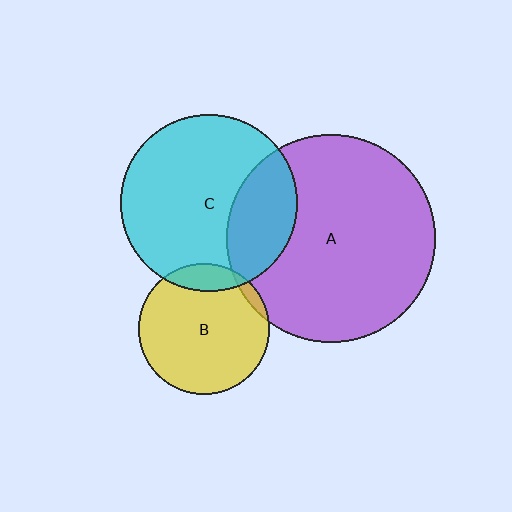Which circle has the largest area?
Circle A (purple).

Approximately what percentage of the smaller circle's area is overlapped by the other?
Approximately 5%.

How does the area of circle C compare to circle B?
Approximately 1.8 times.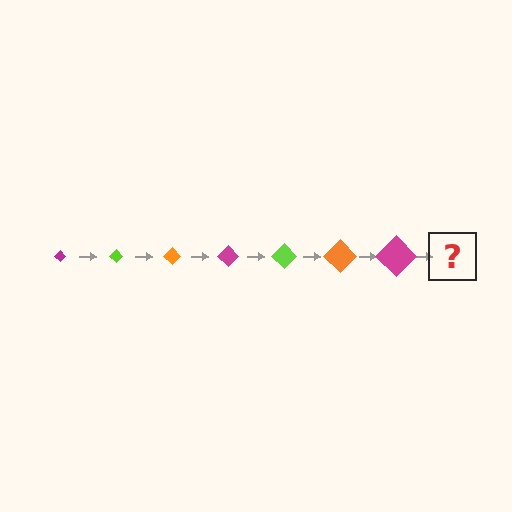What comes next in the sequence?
The next element should be a lime diamond, larger than the previous one.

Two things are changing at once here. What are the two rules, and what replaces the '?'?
The two rules are that the diamond grows larger each step and the color cycles through magenta, lime, and orange. The '?' should be a lime diamond, larger than the previous one.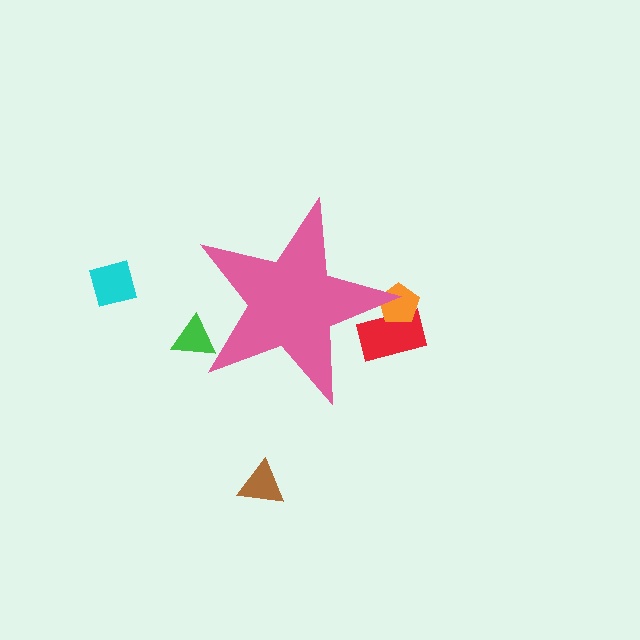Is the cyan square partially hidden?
No, the cyan square is fully visible.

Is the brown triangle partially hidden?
No, the brown triangle is fully visible.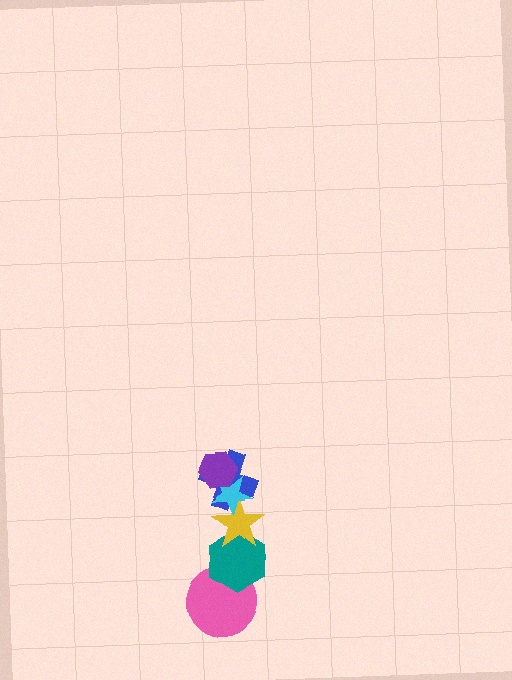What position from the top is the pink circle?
The pink circle is 6th from the top.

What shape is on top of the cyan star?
The purple hexagon is on top of the cyan star.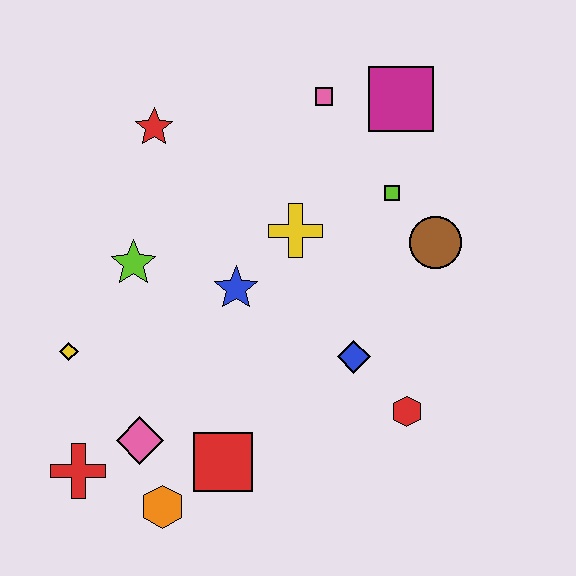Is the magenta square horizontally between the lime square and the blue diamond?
No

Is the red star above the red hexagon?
Yes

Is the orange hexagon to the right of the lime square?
No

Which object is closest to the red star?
The lime star is closest to the red star.